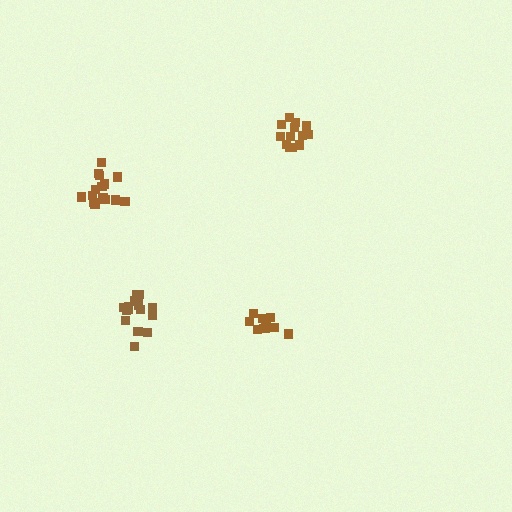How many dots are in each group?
Group 1: 13 dots, Group 2: 11 dots, Group 3: 16 dots, Group 4: 16 dots (56 total).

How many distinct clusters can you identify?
There are 4 distinct clusters.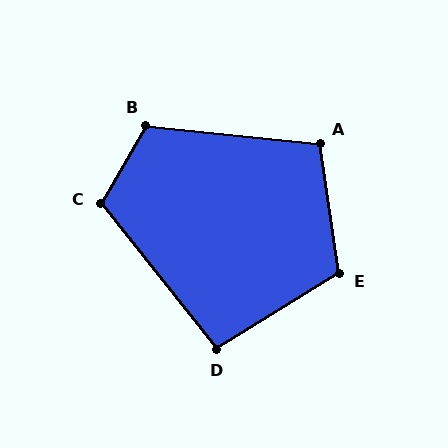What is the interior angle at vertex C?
Approximately 111 degrees (obtuse).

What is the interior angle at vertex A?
Approximately 104 degrees (obtuse).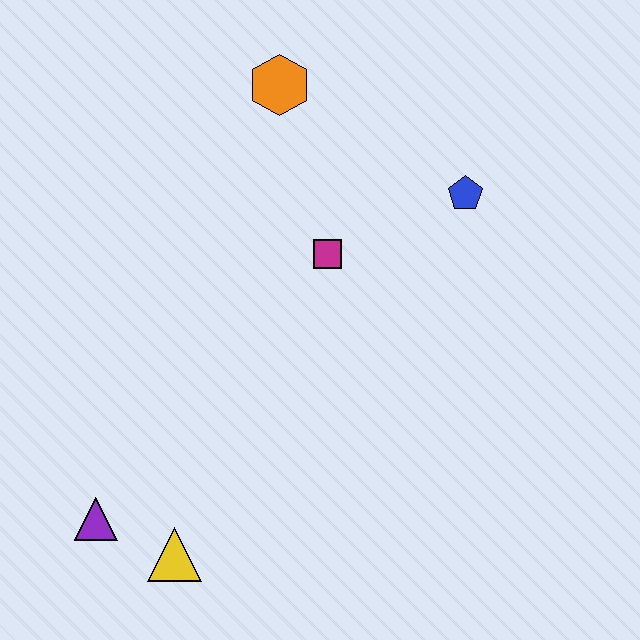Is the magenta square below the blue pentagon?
Yes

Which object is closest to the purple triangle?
The yellow triangle is closest to the purple triangle.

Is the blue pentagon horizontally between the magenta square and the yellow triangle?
No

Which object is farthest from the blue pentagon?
The purple triangle is farthest from the blue pentagon.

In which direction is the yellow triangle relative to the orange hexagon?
The yellow triangle is below the orange hexagon.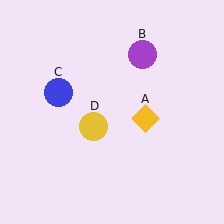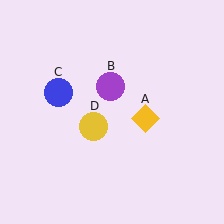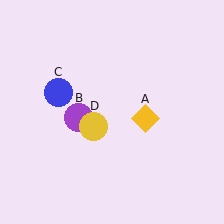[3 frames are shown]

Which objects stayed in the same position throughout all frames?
Yellow diamond (object A) and blue circle (object C) and yellow circle (object D) remained stationary.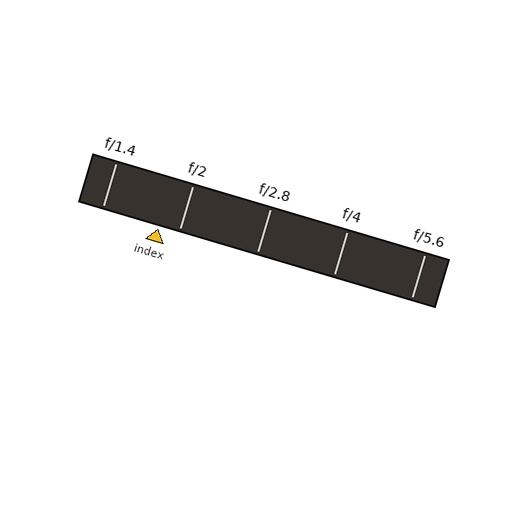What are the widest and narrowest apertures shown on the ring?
The widest aperture shown is f/1.4 and the narrowest is f/5.6.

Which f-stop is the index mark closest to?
The index mark is closest to f/2.